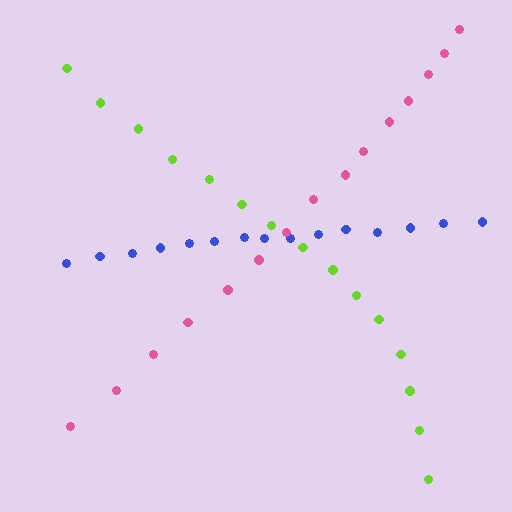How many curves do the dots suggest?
There are 3 distinct paths.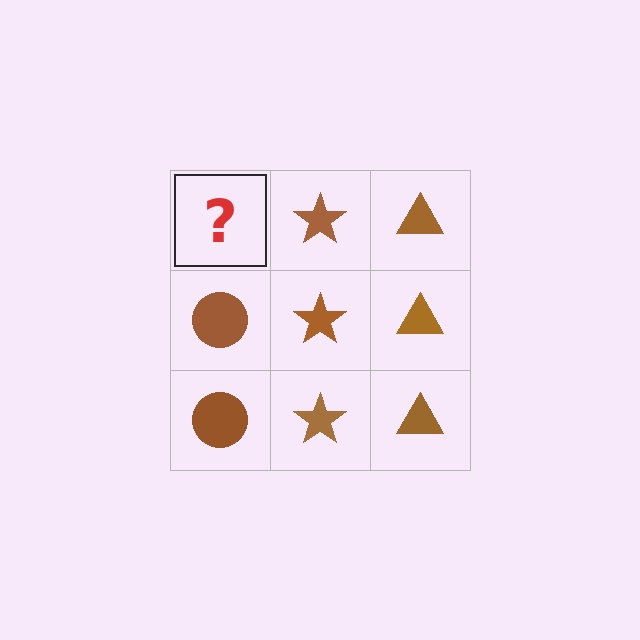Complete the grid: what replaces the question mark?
The question mark should be replaced with a brown circle.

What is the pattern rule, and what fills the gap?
The rule is that each column has a consistent shape. The gap should be filled with a brown circle.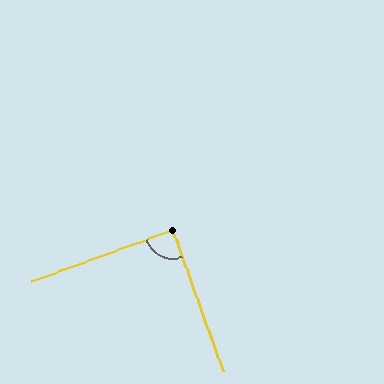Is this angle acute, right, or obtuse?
It is approximately a right angle.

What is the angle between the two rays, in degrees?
Approximately 90 degrees.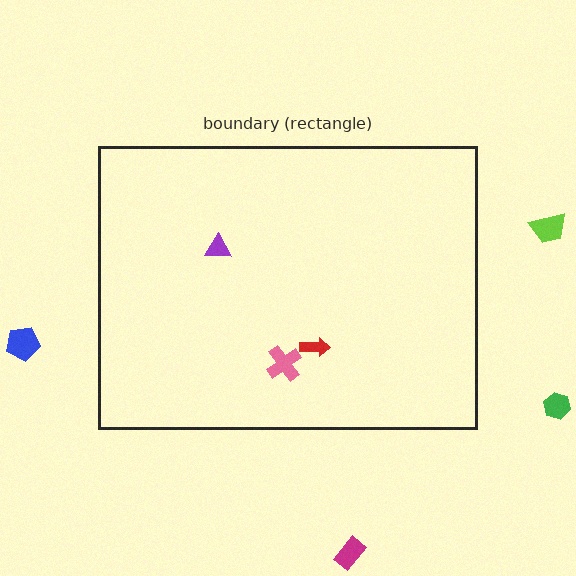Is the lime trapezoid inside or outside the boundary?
Outside.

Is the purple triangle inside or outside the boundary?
Inside.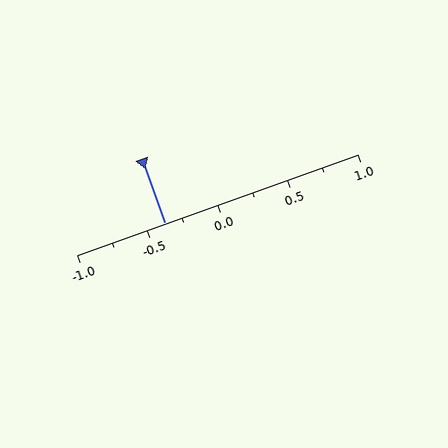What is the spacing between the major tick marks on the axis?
The major ticks are spaced 0.5 apart.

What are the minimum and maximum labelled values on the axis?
The axis runs from -1.0 to 1.0.